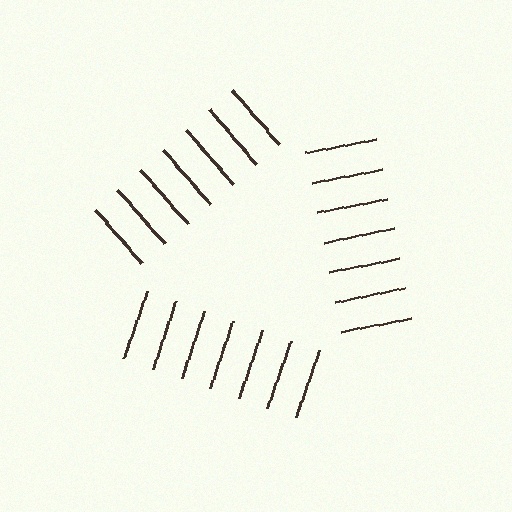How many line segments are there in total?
21 — 7 along each of the 3 edges.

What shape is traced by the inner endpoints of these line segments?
An illusory triangle — the line segments terminate on its edges but no continuous stroke is drawn.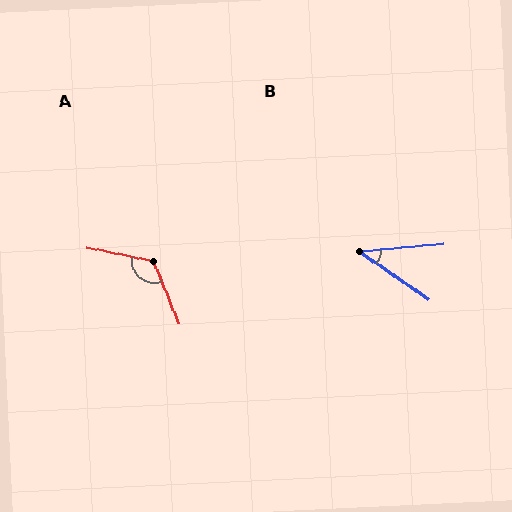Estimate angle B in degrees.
Approximately 40 degrees.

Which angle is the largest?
A, at approximately 124 degrees.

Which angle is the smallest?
B, at approximately 40 degrees.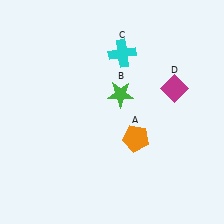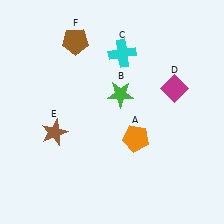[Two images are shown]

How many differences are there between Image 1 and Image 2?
There are 2 differences between the two images.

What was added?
A brown star (E), a brown pentagon (F) were added in Image 2.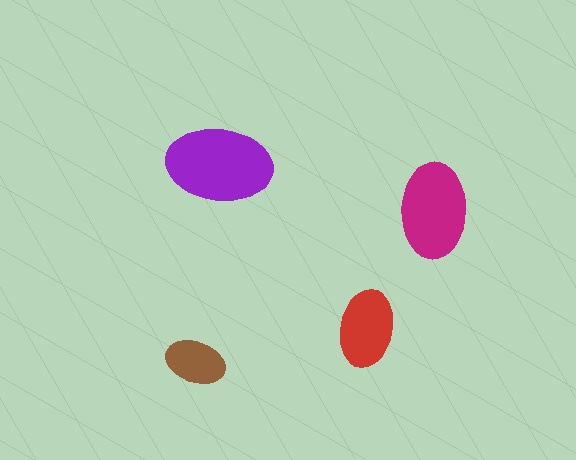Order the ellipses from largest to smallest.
the purple one, the magenta one, the red one, the brown one.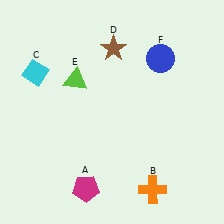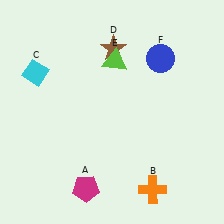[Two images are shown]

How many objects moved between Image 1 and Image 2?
1 object moved between the two images.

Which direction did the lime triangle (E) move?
The lime triangle (E) moved right.